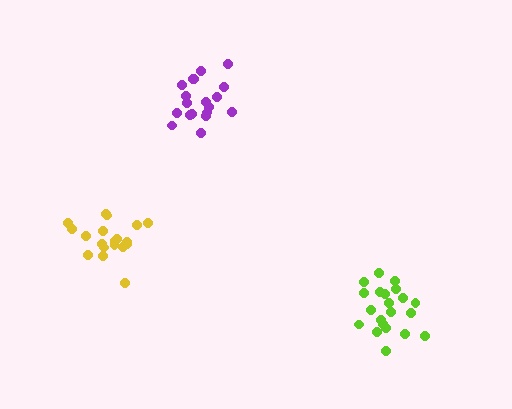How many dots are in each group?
Group 1: 21 dots, Group 2: 19 dots, Group 3: 19 dots (59 total).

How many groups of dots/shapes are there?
There are 3 groups.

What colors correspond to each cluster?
The clusters are colored: lime, yellow, purple.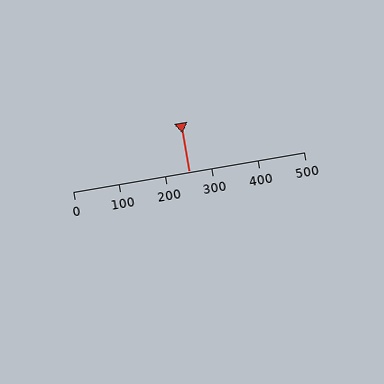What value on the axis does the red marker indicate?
The marker indicates approximately 250.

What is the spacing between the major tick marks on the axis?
The major ticks are spaced 100 apart.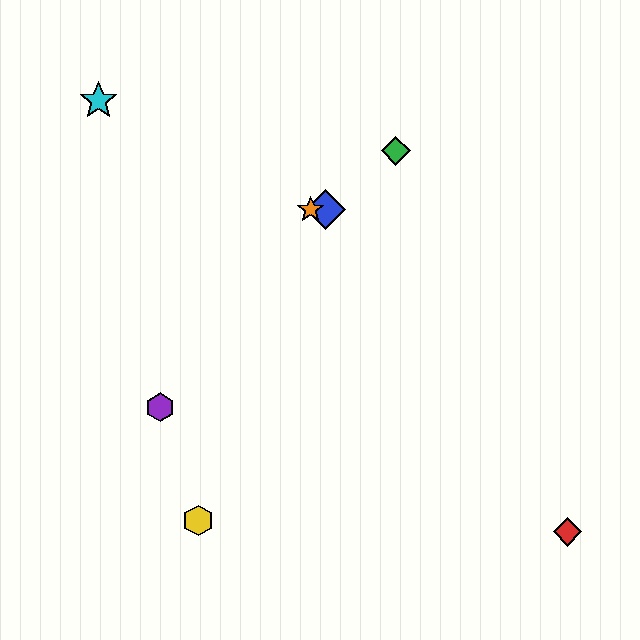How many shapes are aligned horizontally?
2 shapes (the blue diamond, the orange star) are aligned horizontally.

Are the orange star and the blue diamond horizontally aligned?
Yes, both are at y≈209.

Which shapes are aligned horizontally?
The blue diamond, the orange star are aligned horizontally.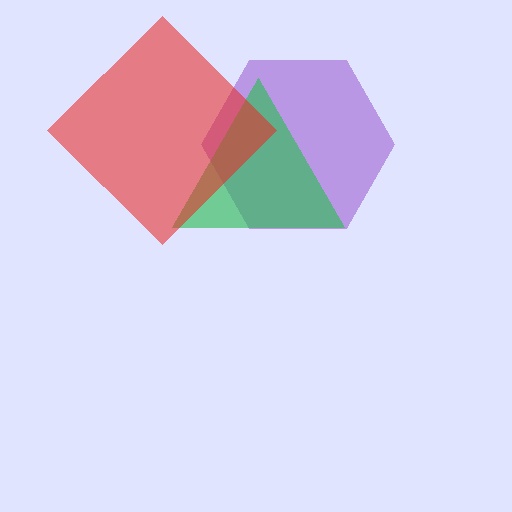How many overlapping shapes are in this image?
There are 3 overlapping shapes in the image.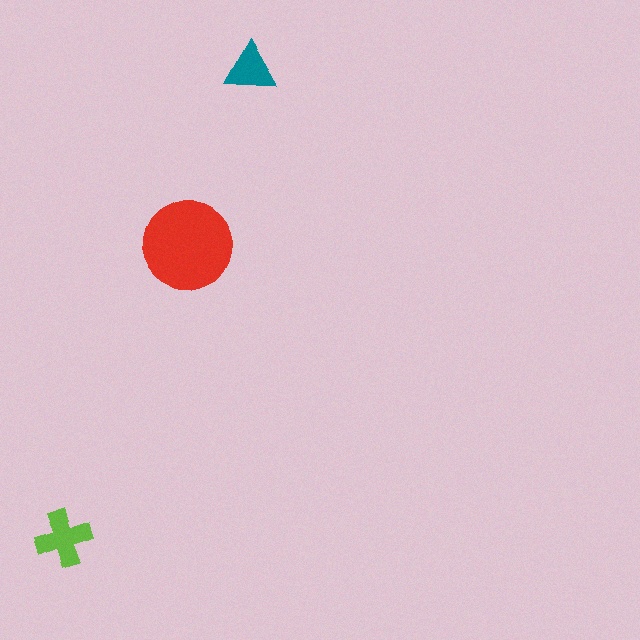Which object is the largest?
The red circle.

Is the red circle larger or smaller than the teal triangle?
Larger.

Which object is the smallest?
The teal triangle.